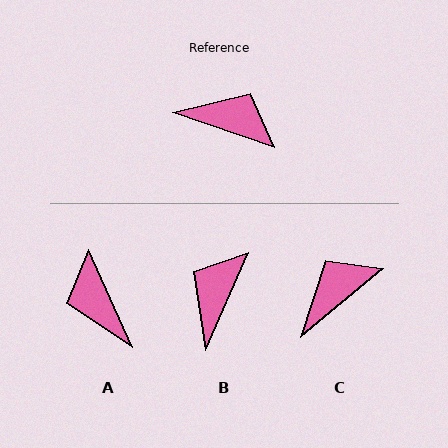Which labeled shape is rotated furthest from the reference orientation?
A, about 133 degrees away.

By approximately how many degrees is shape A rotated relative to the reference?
Approximately 133 degrees counter-clockwise.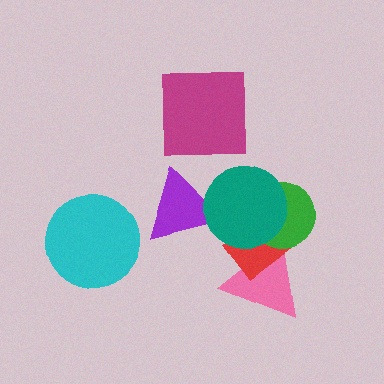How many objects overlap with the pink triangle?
3 objects overlap with the pink triangle.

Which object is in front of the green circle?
The teal circle is in front of the green circle.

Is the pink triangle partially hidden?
Yes, it is partially covered by another shape.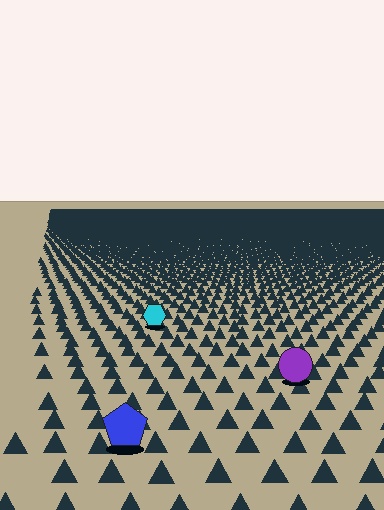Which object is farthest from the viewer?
The cyan hexagon is farthest from the viewer. It appears smaller and the ground texture around it is denser.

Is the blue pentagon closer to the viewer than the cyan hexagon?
Yes. The blue pentagon is closer — you can tell from the texture gradient: the ground texture is coarser near it.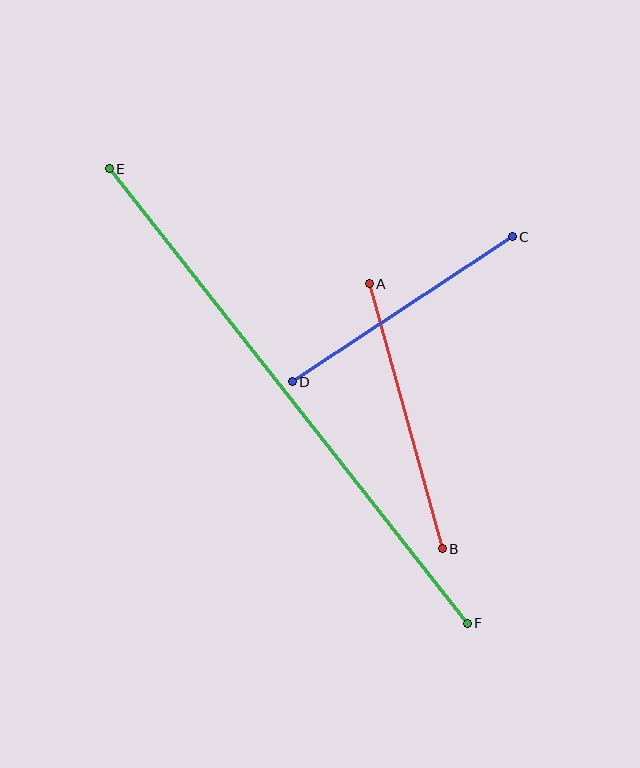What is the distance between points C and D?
The distance is approximately 263 pixels.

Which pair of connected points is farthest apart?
Points E and F are farthest apart.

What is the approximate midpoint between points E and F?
The midpoint is at approximately (288, 396) pixels.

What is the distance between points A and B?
The distance is approximately 275 pixels.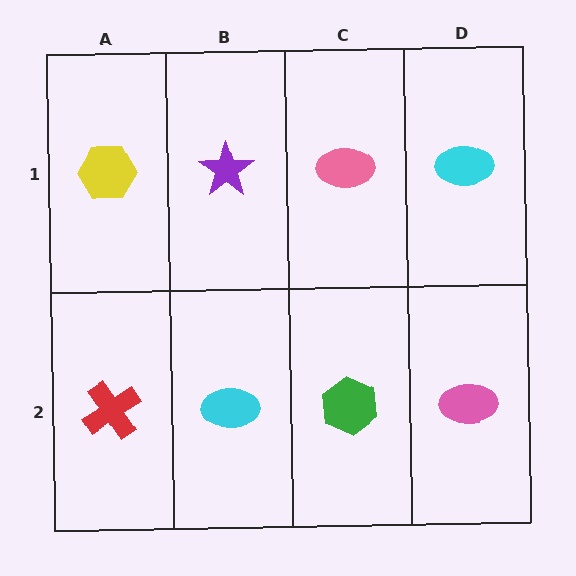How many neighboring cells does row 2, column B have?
3.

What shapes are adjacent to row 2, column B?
A purple star (row 1, column B), a red cross (row 2, column A), a green hexagon (row 2, column C).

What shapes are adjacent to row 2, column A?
A yellow hexagon (row 1, column A), a cyan ellipse (row 2, column B).